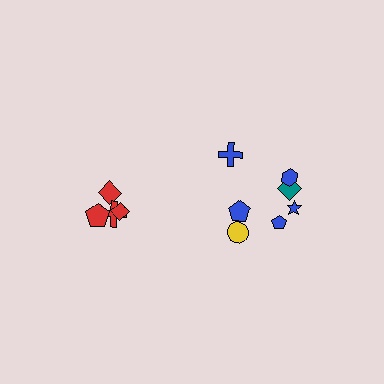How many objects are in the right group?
There are 7 objects.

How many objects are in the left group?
There are 4 objects.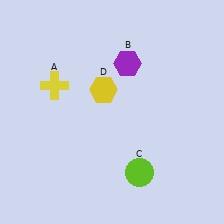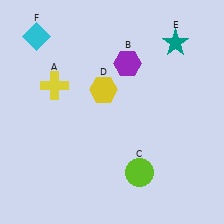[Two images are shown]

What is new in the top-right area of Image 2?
A teal star (E) was added in the top-right area of Image 2.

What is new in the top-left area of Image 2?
A cyan diamond (F) was added in the top-left area of Image 2.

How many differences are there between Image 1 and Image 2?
There are 2 differences between the two images.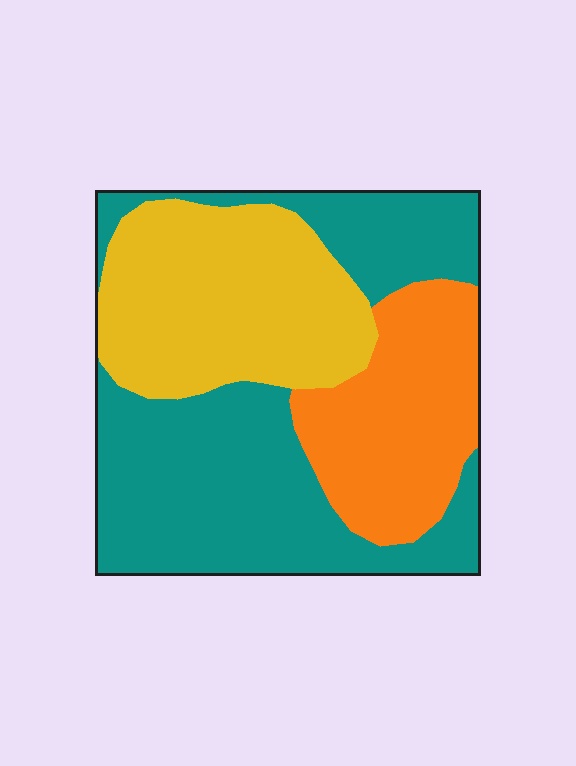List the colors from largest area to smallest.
From largest to smallest: teal, yellow, orange.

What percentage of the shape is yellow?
Yellow covers around 30% of the shape.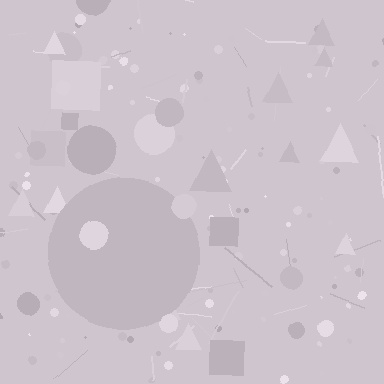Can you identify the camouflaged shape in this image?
The camouflaged shape is a circle.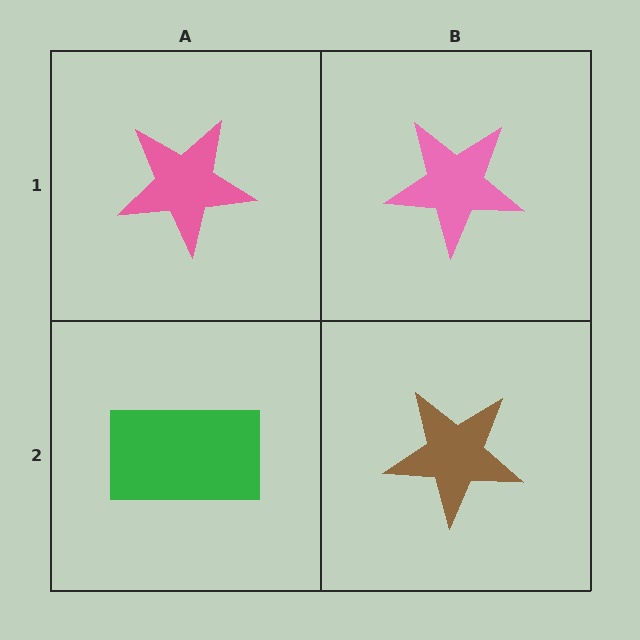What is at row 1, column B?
A pink star.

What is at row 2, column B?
A brown star.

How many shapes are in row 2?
2 shapes.